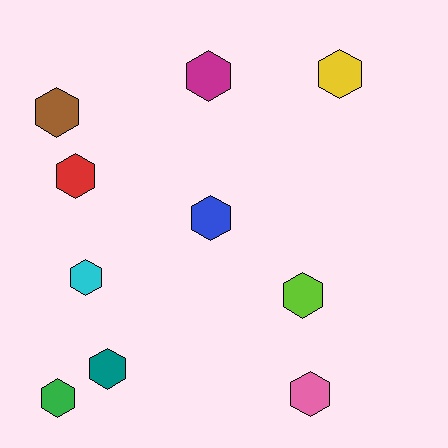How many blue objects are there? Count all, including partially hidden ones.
There is 1 blue object.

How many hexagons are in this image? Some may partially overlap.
There are 10 hexagons.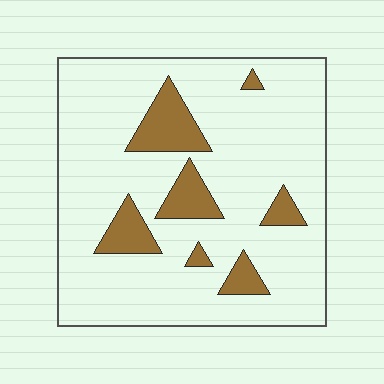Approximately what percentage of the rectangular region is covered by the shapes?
Approximately 15%.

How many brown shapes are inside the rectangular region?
7.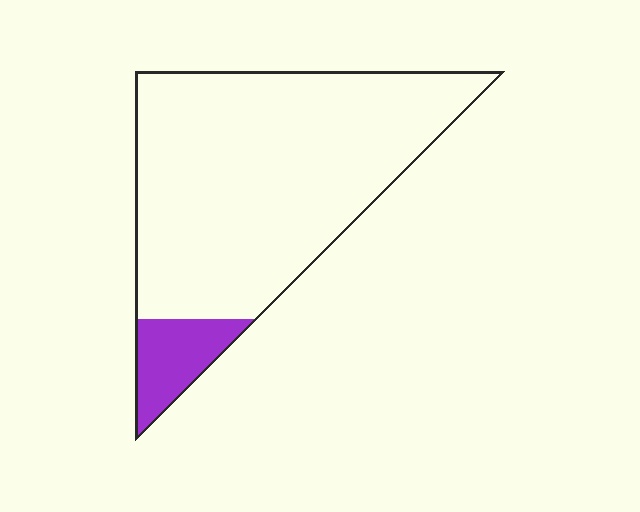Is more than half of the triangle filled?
No.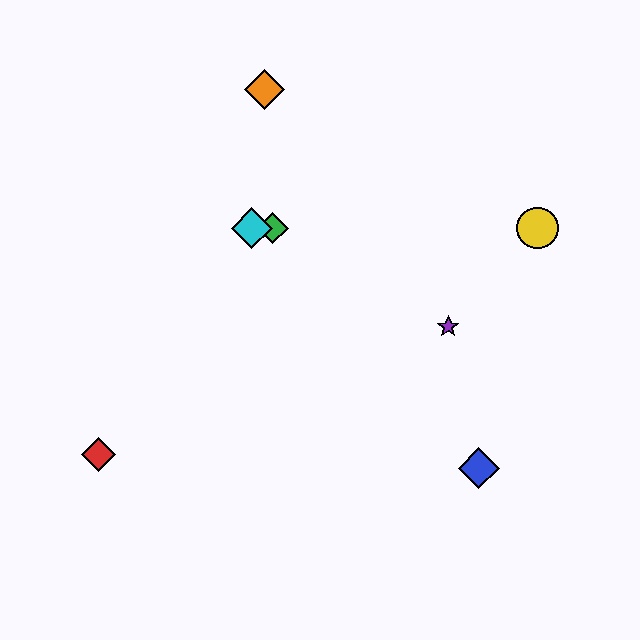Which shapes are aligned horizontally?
The green diamond, the yellow circle, the cyan diamond are aligned horizontally.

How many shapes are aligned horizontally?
3 shapes (the green diamond, the yellow circle, the cyan diamond) are aligned horizontally.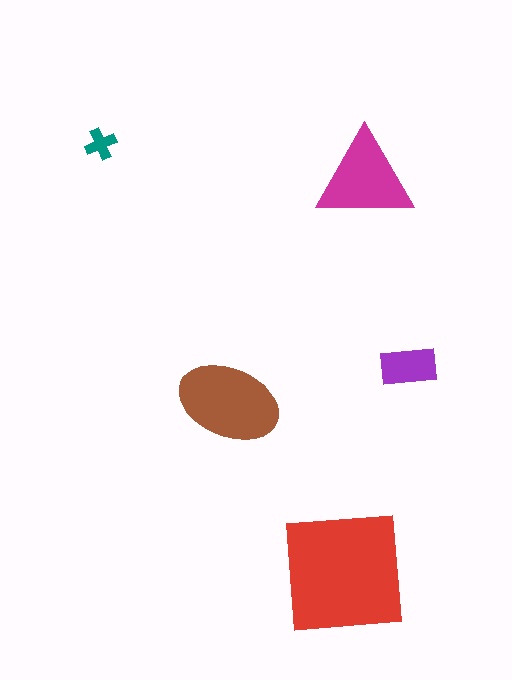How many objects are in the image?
There are 5 objects in the image.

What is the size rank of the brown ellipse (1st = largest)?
2nd.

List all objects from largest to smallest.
The red square, the brown ellipse, the magenta triangle, the purple rectangle, the teal cross.